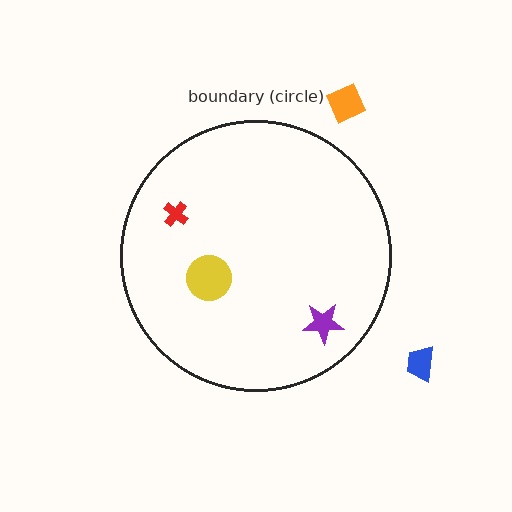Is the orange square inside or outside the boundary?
Outside.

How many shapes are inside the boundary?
3 inside, 2 outside.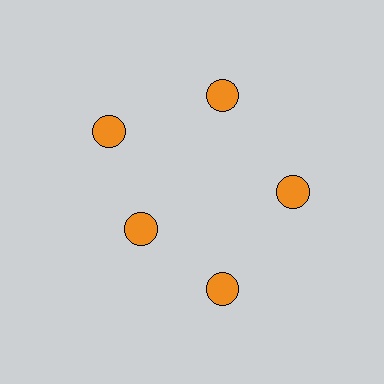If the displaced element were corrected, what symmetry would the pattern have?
It would have 5-fold rotational symmetry — the pattern would map onto itself every 72 degrees.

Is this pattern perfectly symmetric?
No. The 5 orange circles are arranged in a ring, but one element near the 8 o'clock position is pulled inward toward the center, breaking the 5-fold rotational symmetry.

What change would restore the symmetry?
The symmetry would be restored by moving it outward, back onto the ring so that all 5 circles sit at equal angles and equal distance from the center.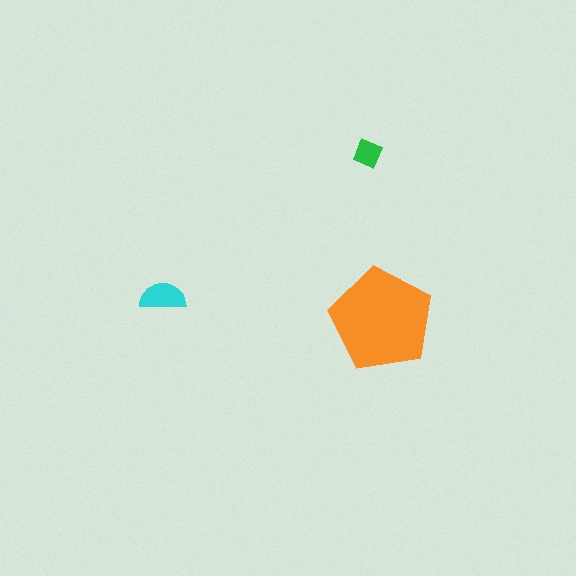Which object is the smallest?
The green diamond.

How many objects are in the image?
There are 3 objects in the image.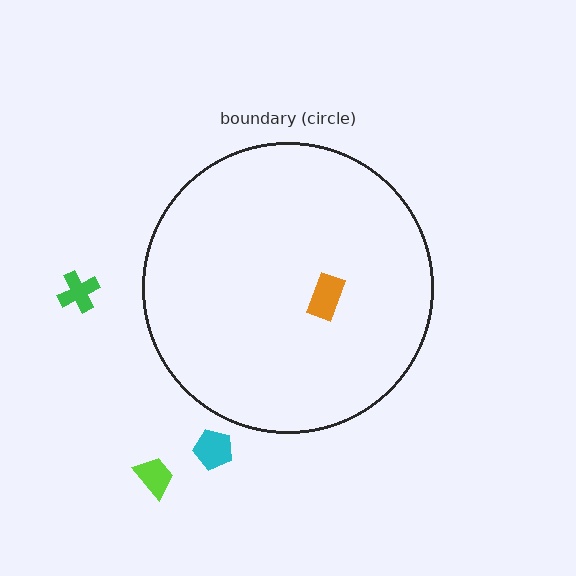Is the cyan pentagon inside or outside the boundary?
Outside.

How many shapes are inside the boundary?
1 inside, 3 outside.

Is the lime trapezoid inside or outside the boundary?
Outside.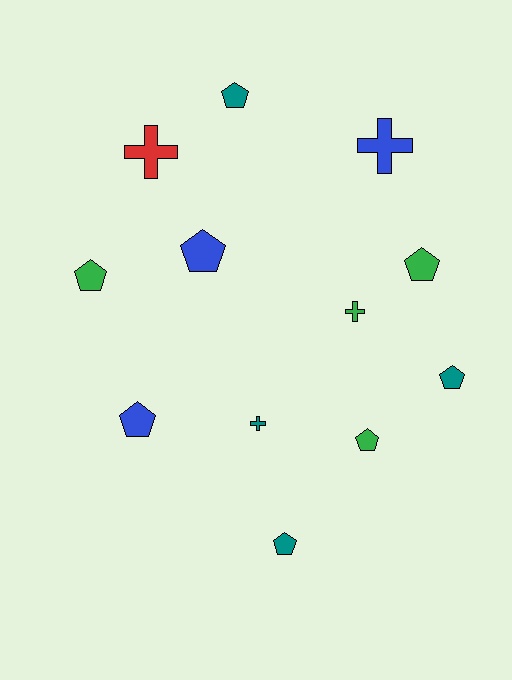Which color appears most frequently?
Teal, with 4 objects.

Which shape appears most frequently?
Pentagon, with 8 objects.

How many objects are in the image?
There are 12 objects.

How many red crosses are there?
There is 1 red cross.